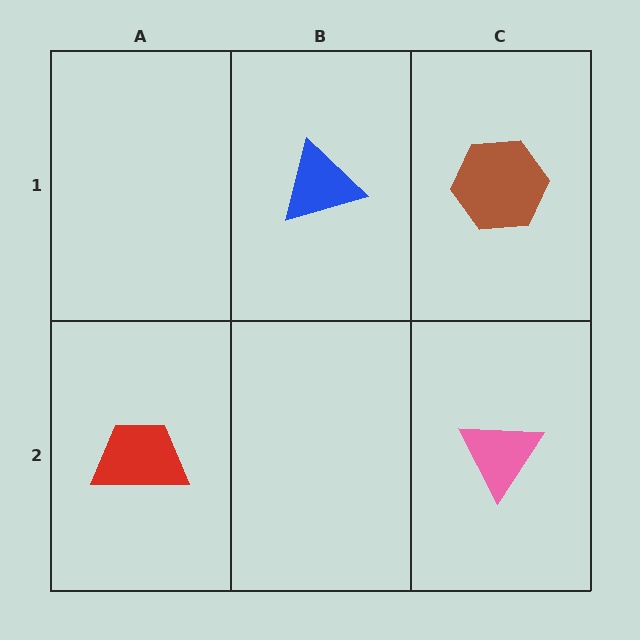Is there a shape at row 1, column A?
No, that cell is empty.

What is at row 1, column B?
A blue triangle.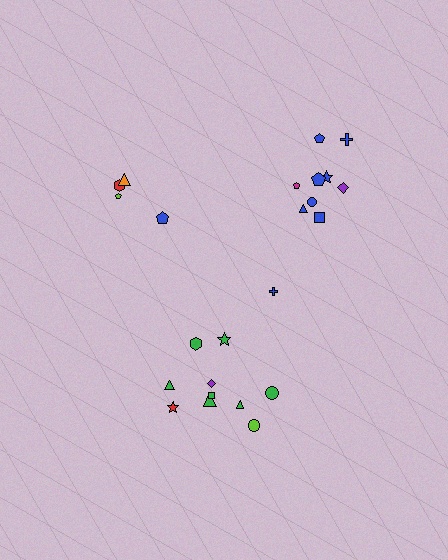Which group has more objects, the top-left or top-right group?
The top-right group.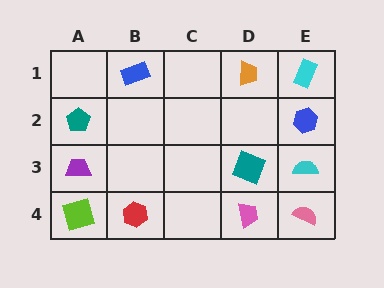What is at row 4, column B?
A red hexagon.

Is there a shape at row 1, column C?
No, that cell is empty.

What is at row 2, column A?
A teal pentagon.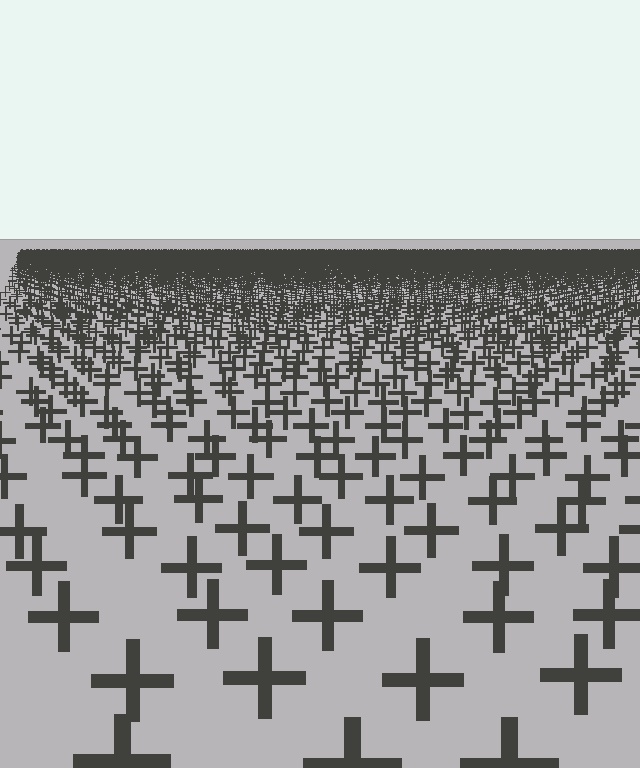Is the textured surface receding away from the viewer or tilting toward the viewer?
The surface is receding away from the viewer. Texture elements get smaller and denser toward the top.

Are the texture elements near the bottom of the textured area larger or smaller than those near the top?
Larger. Near the bottom, elements are closer to the viewer and appear at a bigger on-screen size.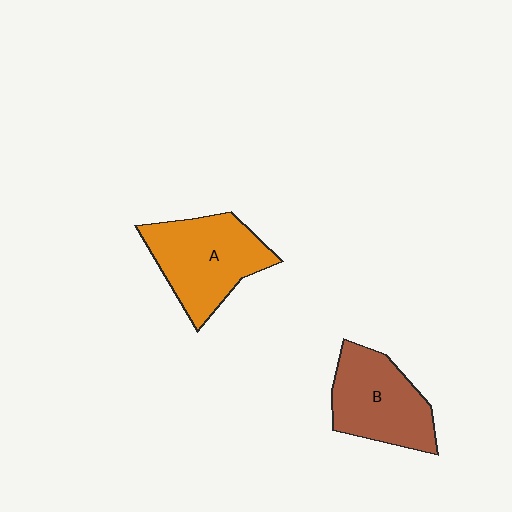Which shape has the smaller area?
Shape B (brown).